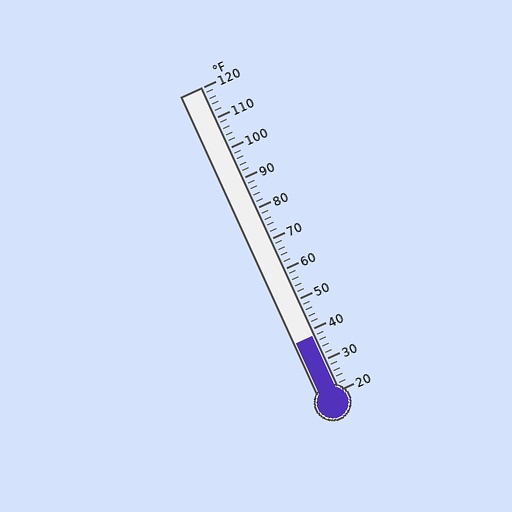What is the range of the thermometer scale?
The thermometer scale ranges from 20°F to 120°F.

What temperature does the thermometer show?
The thermometer shows approximately 38°F.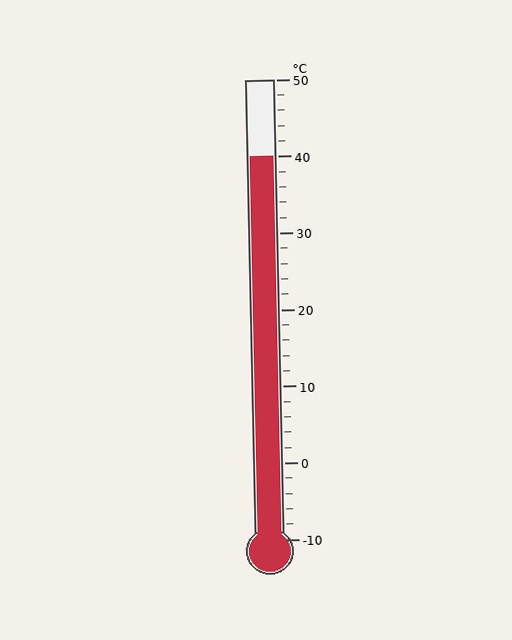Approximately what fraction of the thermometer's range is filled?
The thermometer is filled to approximately 85% of its range.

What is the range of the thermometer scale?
The thermometer scale ranges from -10°C to 50°C.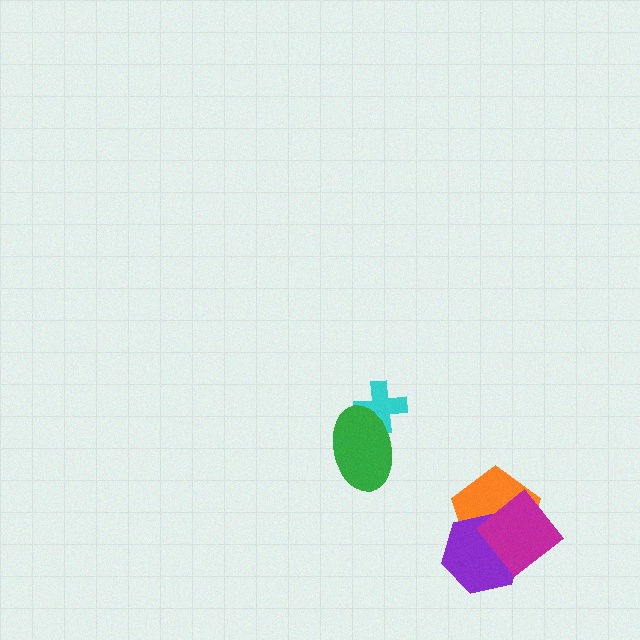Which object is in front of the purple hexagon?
The magenta diamond is in front of the purple hexagon.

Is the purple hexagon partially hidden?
Yes, it is partially covered by another shape.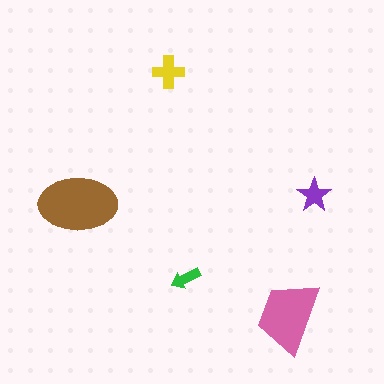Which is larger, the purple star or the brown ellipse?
The brown ellipse.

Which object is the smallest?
The green arrow.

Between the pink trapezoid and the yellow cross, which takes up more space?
The pink trapezoid.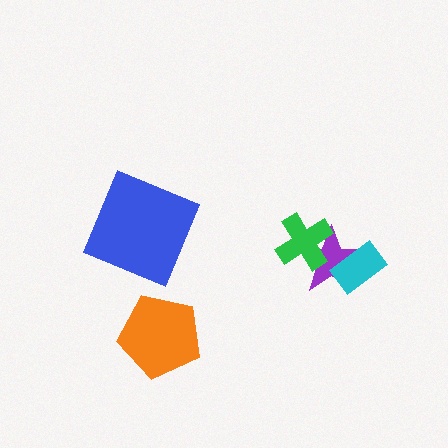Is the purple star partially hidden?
Yes, it is partially covered by another shape.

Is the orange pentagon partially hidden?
No, no other shape covers it.